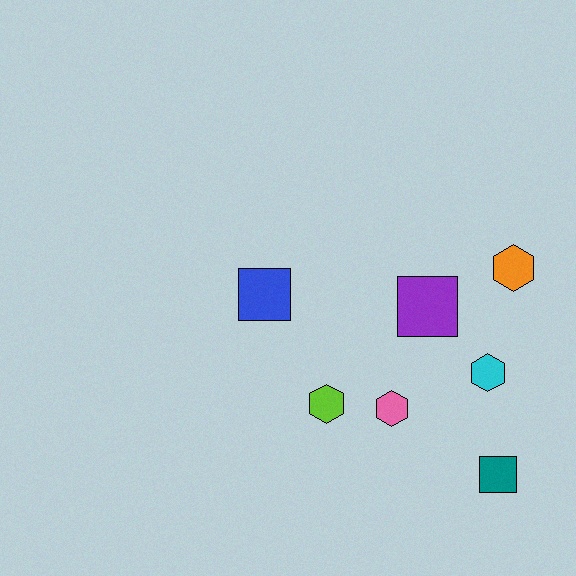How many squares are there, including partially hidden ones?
There are 3 squares.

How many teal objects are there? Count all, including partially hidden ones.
There is 1 teal object.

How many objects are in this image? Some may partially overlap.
There are 7 objects.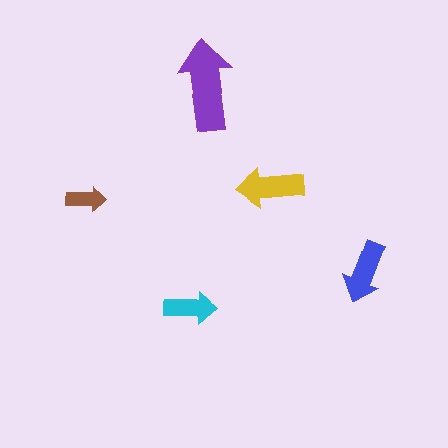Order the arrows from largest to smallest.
the purple one, the yellow one, the blue one, the cyan one, the brown one.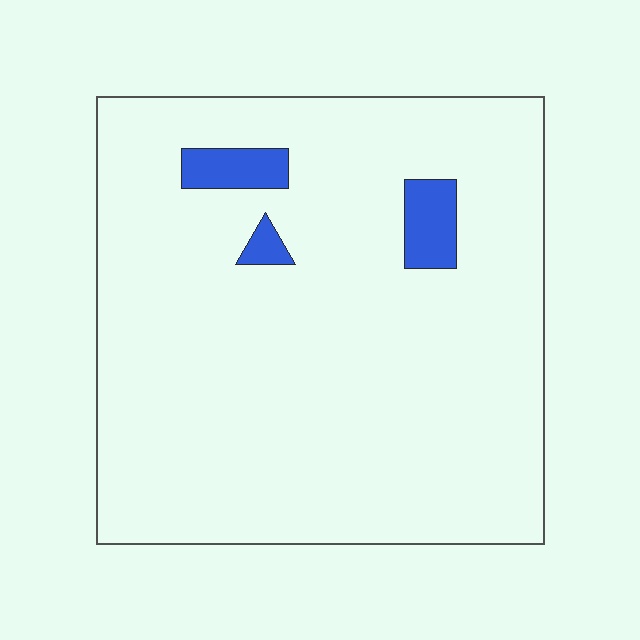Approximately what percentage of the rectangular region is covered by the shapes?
Approximately 5%.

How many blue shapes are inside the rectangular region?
3.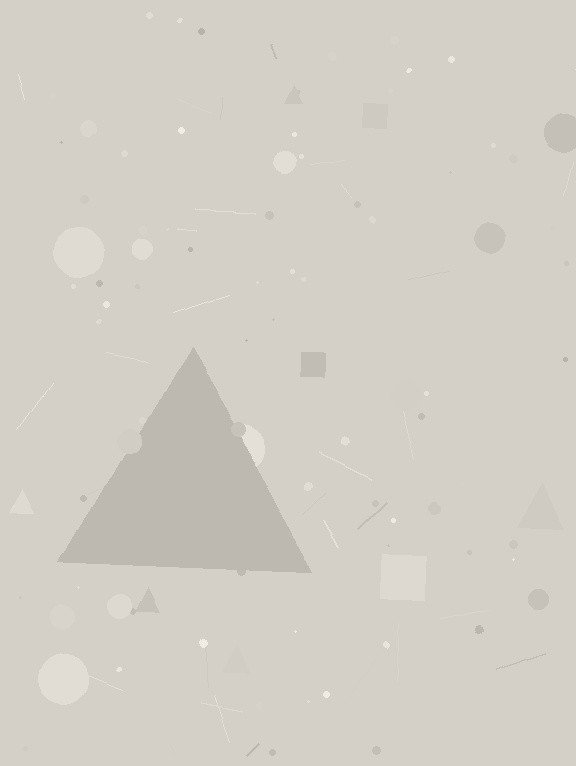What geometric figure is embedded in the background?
A triangle is embedded in the background.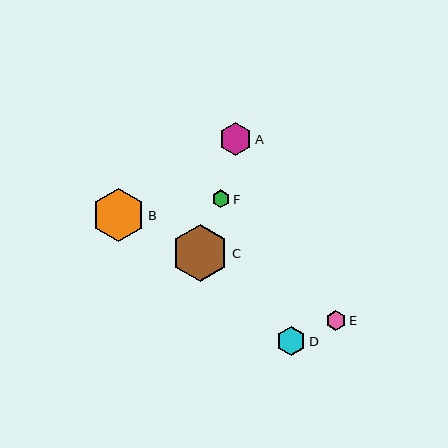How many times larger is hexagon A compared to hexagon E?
Hexagon A is approximately 1.6 times the size of hexagon E.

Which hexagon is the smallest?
Hexagon F is the smallest with a size of approximately 18 pixels.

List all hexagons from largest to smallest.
From largest to smallest: C, B, A, D, E, F.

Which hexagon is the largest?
Hexagon C is the largest with a size of approximately 57 pixels.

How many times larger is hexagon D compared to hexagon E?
Hexagon D is approximately 1.4 times the size of hexagon E.